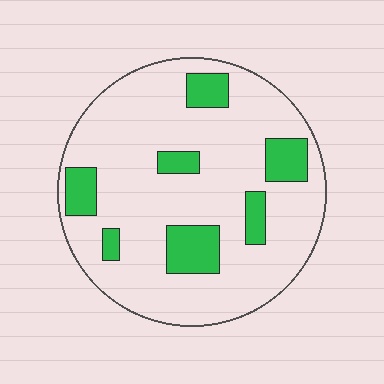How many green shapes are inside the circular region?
7.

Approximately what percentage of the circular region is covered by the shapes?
Approximately 20%.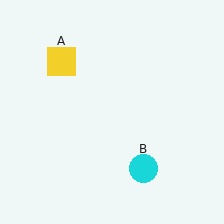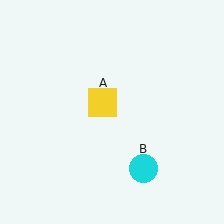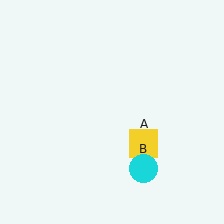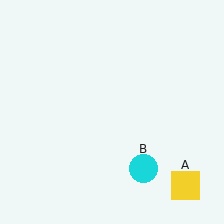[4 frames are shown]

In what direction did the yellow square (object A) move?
The yellow square (object A) moved down and to the right.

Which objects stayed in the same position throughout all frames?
Cyan circle (object B) remained stationary.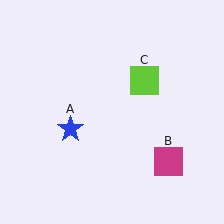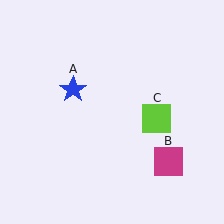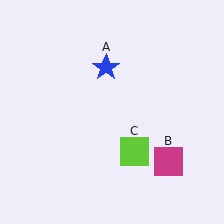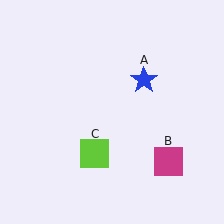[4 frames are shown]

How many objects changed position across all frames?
2 objects changed position: blue star (object A), lime square (object C).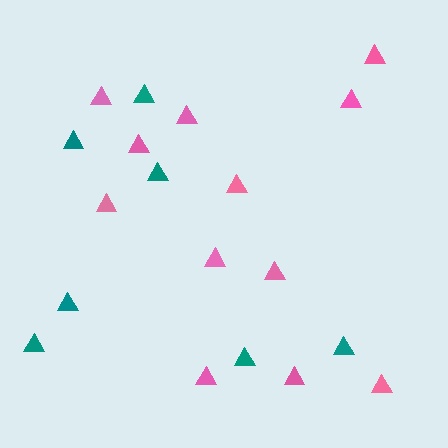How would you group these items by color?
There are 2 groups: one group of teal triangles (7) and one group of pink triangles (12).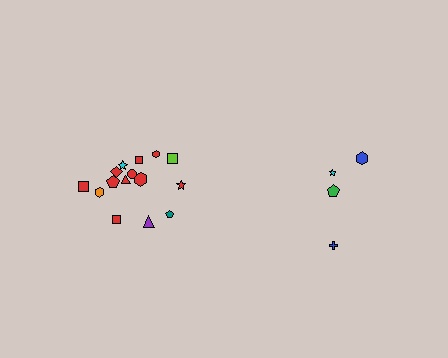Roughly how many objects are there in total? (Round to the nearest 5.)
Roughly 20 objects in total.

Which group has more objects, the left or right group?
The left group.